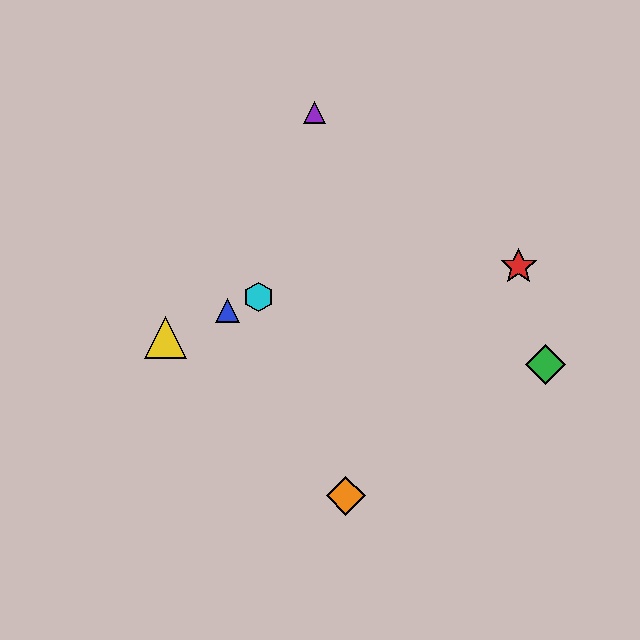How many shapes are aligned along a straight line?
3 shapes (the blue triangle, the yellow triangle, the cyan hexagon) are aligned along a straight line.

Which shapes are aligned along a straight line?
The blue triangle, the yellow triangle, the cyan hexagon are aligned along a straight line.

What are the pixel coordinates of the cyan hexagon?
The cyan hexagon is at (259, 297).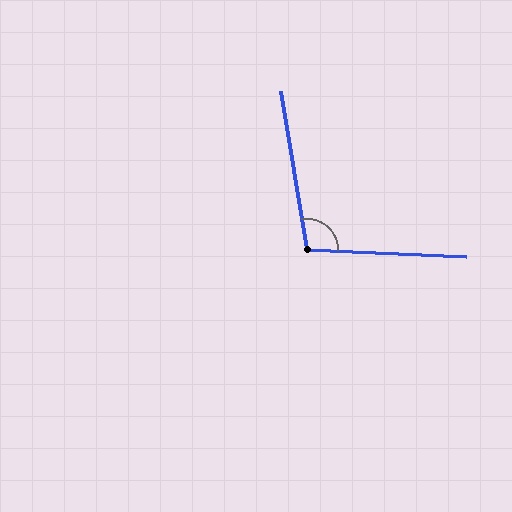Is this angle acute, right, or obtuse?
It is obtuse.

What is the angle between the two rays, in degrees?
Approximately 102 degrees.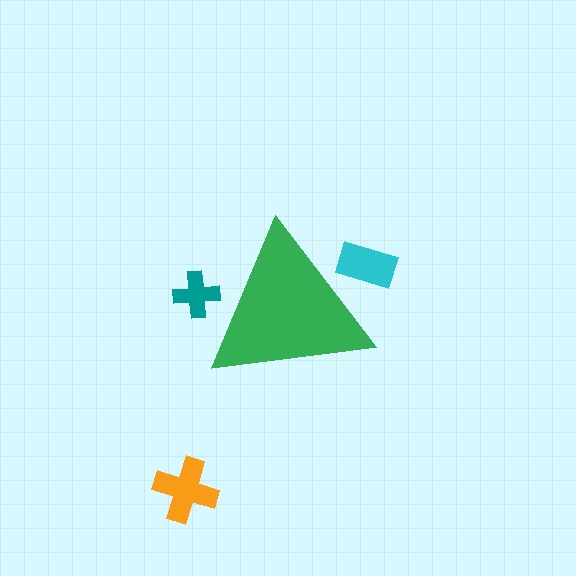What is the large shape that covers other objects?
A green triangle.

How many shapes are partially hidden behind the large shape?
2 shapes are partially hidden.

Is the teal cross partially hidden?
Yes, the teal cross is partially hidden behind the green triangle.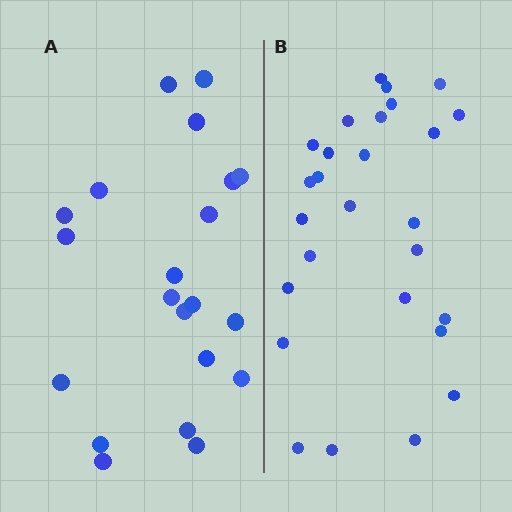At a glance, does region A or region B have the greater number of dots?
Region B (the right region) has more dots.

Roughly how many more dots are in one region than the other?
Region B has about 6 more dots than region A.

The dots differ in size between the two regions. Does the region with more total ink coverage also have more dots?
No. Region A has more total ink coverage because its dots are larger, but region B actually contains more individual dots. Total area can be misleading — the number of items is what matters here.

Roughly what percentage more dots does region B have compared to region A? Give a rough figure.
About 30% more.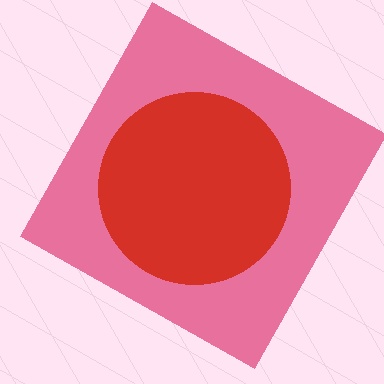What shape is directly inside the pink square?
The red circle.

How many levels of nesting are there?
2.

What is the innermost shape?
The red circle.